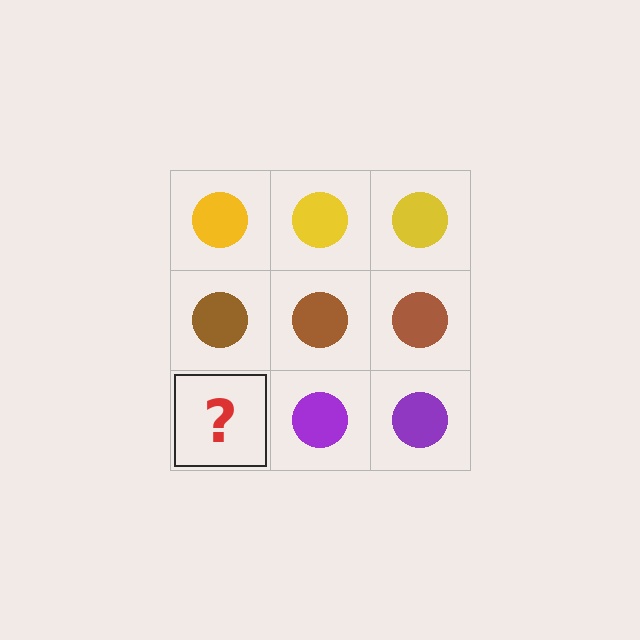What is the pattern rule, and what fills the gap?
The rule is that each row has a consistent color. The gap should be filled with a purple circle.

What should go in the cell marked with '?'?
The missing cell should contain a purple circle.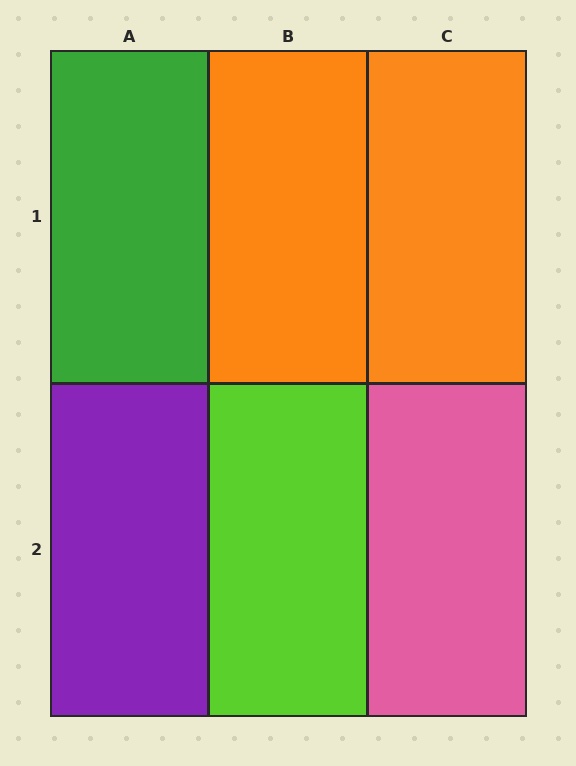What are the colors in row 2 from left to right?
Purple, lime, pink.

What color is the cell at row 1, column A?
Green.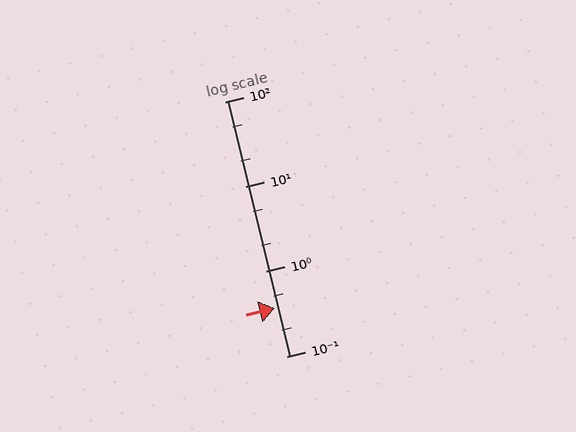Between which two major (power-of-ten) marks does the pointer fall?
The pointer is between 0.1 and 1.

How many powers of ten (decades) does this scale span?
The scale spans 3 decades, from 0.1 to 100.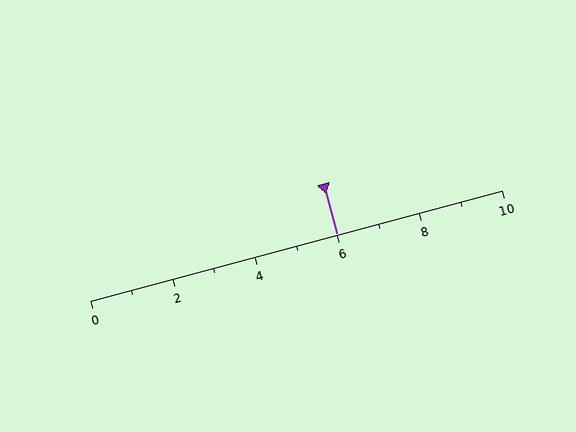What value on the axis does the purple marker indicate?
The marker indicates approximately 6.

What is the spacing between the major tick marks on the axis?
The major ticks are spaced 2 apart.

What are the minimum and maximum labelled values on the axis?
The axis runs from 0 to 10.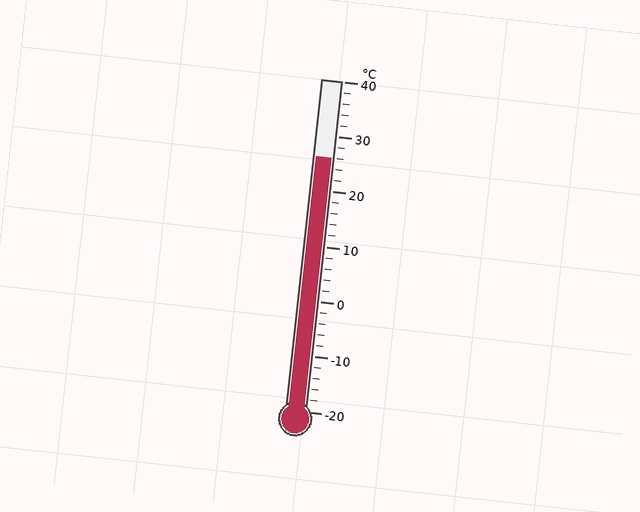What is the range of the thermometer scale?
The thermometer scale ranges from -20°C to 40°C.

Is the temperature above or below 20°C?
The temperature is above 20°C.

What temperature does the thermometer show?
The thermometer shows approximately 26°C.